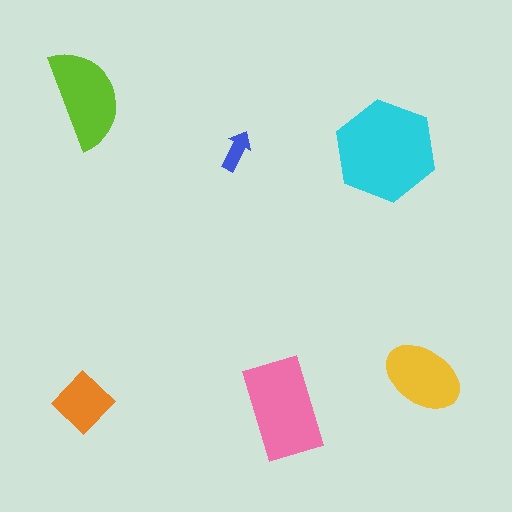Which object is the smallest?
The blue arrow.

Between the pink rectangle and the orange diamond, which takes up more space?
The pink rectangle.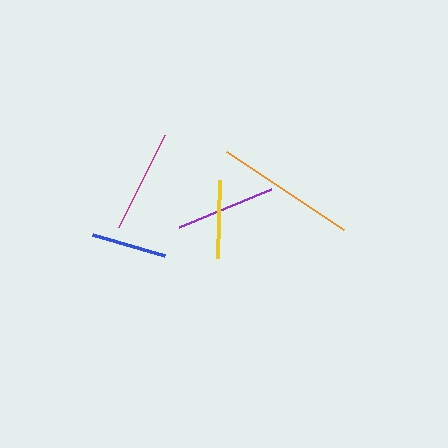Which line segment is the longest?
The orange line is the longest at approximately 140 pixels.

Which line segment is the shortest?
The blue line is the shortest at approximately 75 pixels.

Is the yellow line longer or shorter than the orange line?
The orange line is longer than the yellow line.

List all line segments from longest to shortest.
From longest to shortest: orange, magenta, purple, yellow, blue.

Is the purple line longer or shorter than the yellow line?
The purple line is longer than the yellow line.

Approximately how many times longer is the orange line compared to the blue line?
The orange line is approximately 1.9 times the length of the blue line.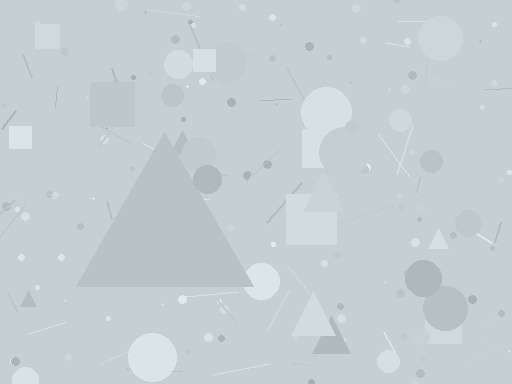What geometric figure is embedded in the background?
A triangle is embedded in the background.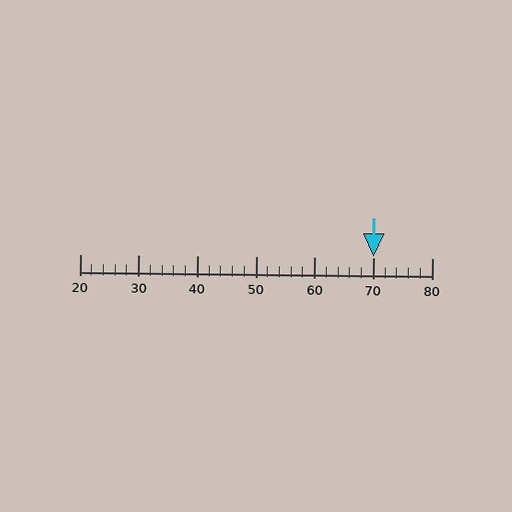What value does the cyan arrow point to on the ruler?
The cyan arrow points to approximately 70.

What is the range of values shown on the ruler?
The ruler shows values from 20 to 80.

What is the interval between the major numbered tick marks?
The major tick marks are spaced 10 units apart.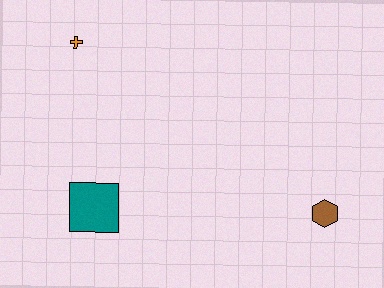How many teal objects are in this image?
There is 1 teal object.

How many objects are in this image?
There are 3 objects.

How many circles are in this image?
There are no circles.